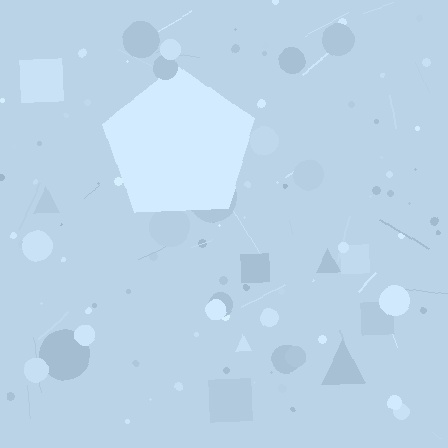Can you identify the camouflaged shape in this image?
The camouflaged shape is a pentagon.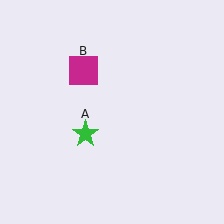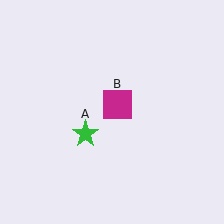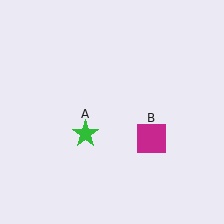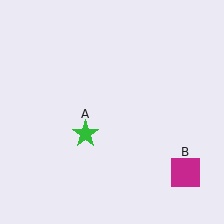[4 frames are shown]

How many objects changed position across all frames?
1 object changed position: magenta square (object B).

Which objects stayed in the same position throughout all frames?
Green star (object A) remained stationary.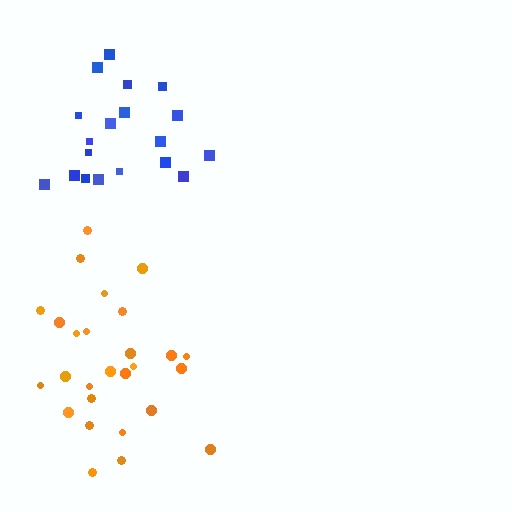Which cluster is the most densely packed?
Blue.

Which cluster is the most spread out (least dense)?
Orange.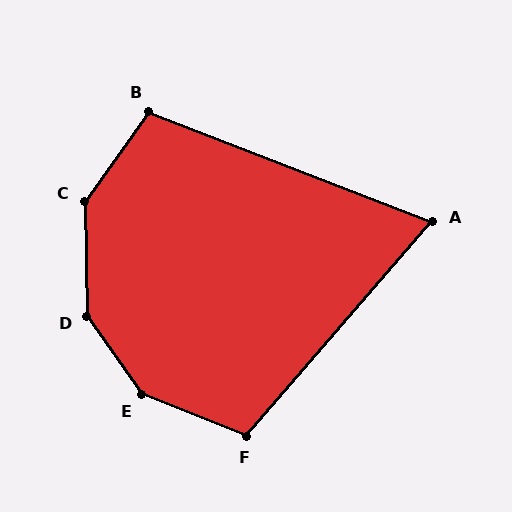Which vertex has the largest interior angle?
E, at approximately 146 degrees.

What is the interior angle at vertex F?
Approximately 110 degrees (obtuse).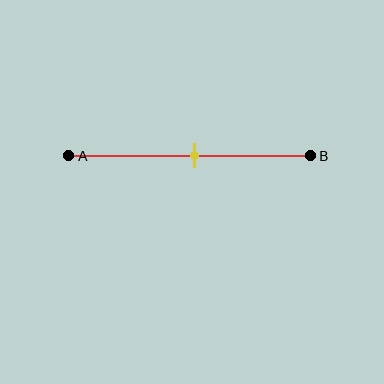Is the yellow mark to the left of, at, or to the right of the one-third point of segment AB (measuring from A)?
The yellow mark is to the right of the one-third point of segment AB.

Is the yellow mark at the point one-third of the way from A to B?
No, the mark is at about 50% from A, not at the 33% one-third point.